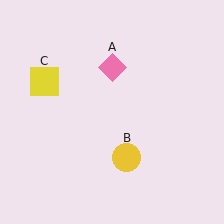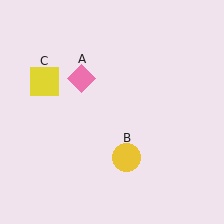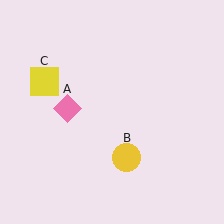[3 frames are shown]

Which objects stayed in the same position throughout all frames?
Yellow circle (object B) and yellow square (object C) remained stationary.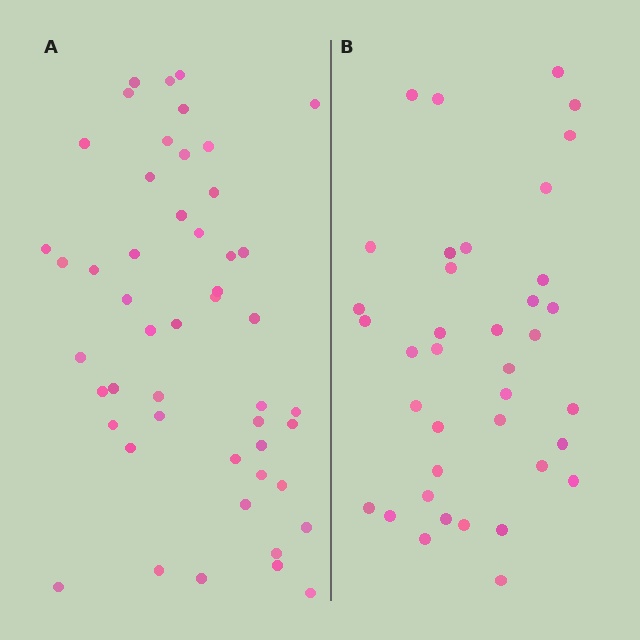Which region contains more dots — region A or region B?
Region A (the left region) has more dots.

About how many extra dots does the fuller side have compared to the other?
Region A has roughly 12 or so more dots than region B.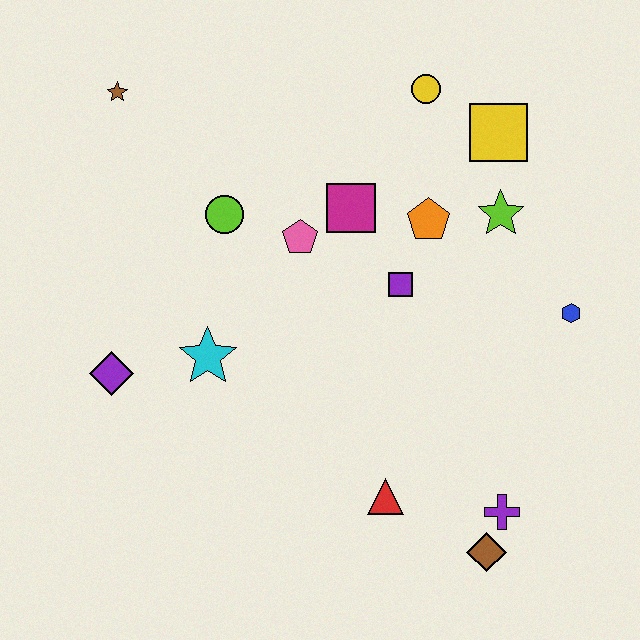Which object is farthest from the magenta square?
The brown diamond is farthest from the magenta square.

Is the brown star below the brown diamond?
No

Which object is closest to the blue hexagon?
The lime star is closest to the blue hexagon.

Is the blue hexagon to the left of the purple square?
No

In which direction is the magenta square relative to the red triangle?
The magenta square is above the red triangle.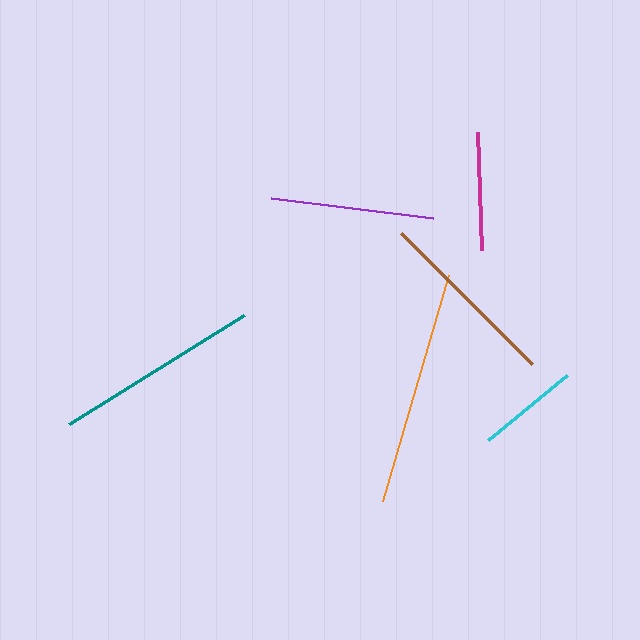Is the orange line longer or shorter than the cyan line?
The orange line is longer than the cyan line.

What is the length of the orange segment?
The orange segment is approximately 236 pixels long.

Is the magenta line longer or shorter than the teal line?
The teal line is longer than the magenta line.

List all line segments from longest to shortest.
From longest to shortest: orange, teal, brown, purple, magenta, cyan.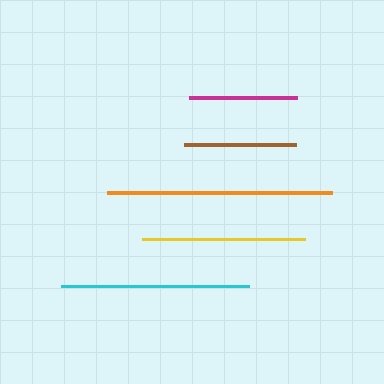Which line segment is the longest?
The orange line is the longest at approximately 224 pixels.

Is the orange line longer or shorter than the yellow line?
The orange line is longer than the yellow line.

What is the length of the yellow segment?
The yellow segment is approximately 164 pixels long.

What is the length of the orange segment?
The orange segment is approximately 224 pixels long.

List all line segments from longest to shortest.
From longest to shortest: orange, cyan, yellow, brown, magenta.